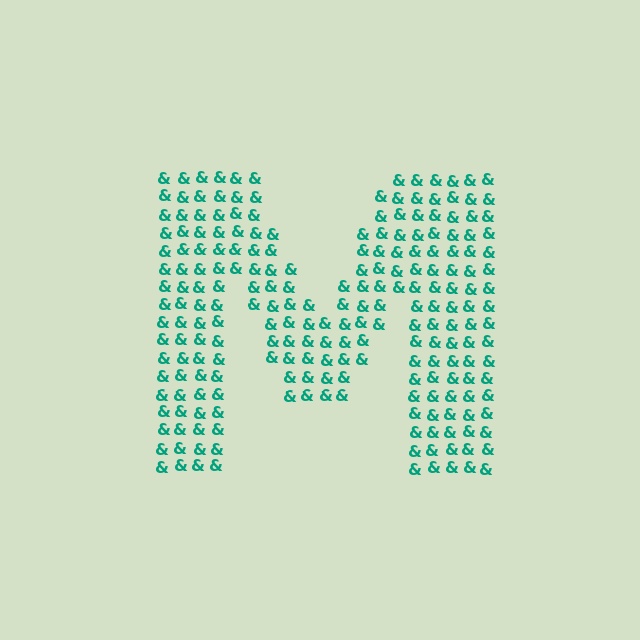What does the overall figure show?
The overall figure shows the letter M.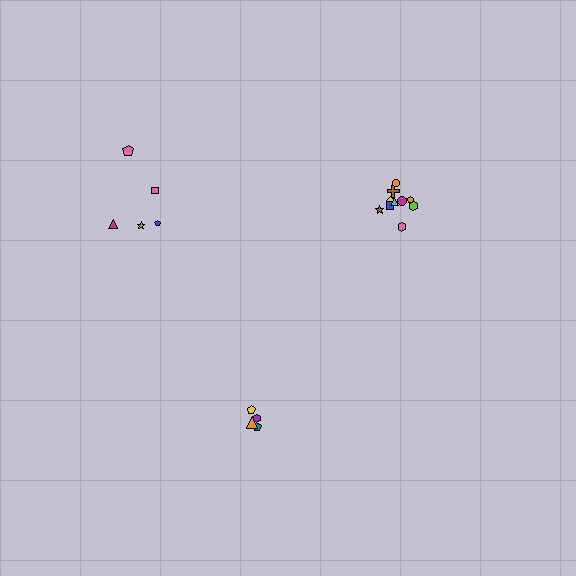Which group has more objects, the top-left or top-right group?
The top-right group.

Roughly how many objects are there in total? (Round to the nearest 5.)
Roughly 20 objects in total.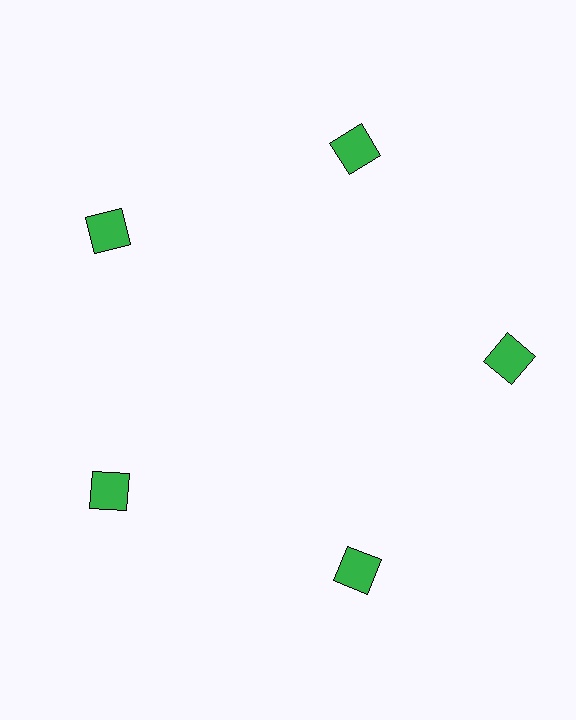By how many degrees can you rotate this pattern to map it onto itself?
The pattern maps onto itself every 72 degrees of rotation.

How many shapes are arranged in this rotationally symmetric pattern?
There are 5 shapes, arranged in 5 groups of 1.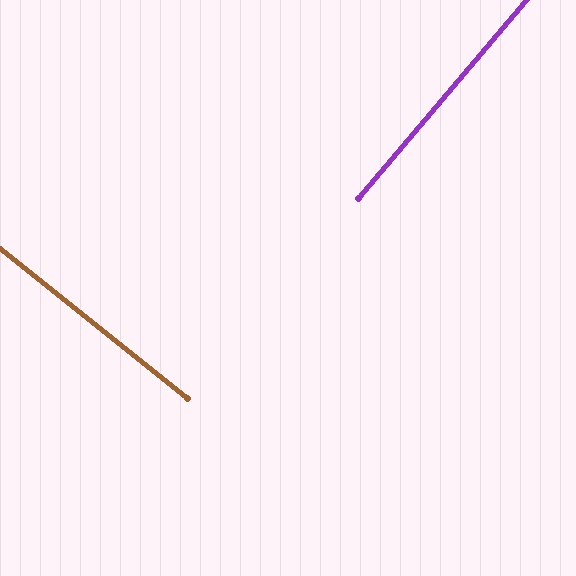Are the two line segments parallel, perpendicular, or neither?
Perpendicular — they meet at approximately 88°.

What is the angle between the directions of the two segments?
Approximately 88 degrees.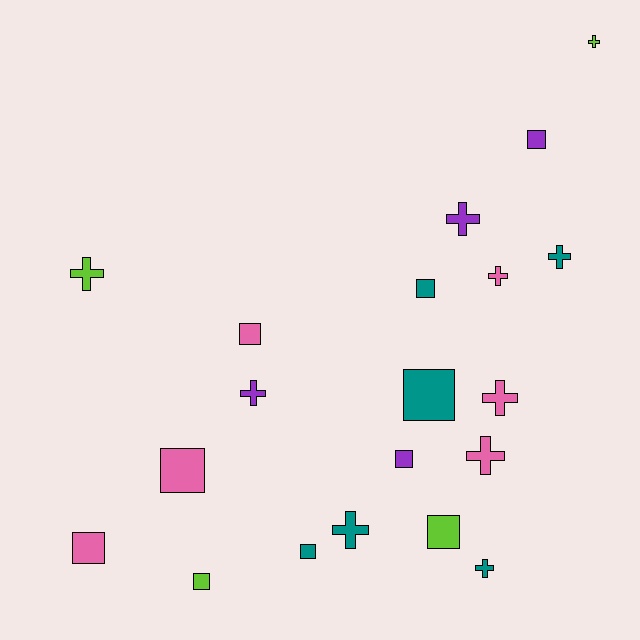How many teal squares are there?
There are 3 teal squares.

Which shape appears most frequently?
Cross, with 10 objects.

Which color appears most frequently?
Teal, with 6 objects.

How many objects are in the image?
There are 20 objects.